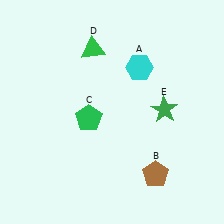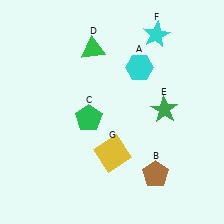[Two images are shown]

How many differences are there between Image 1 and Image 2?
There are 2 differences between the two images.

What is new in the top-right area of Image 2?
A cyan star (F) was added in the top-right area of Image 2.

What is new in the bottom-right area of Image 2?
A yellow square (G) was added in the bottom-right area of Image 2.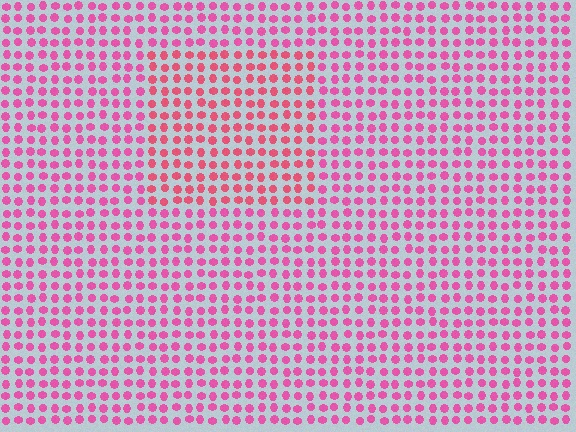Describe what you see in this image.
The image is filled with small pink elements in a uniform arrangement. A rectangle-shaped region is visible where the elements are tinted to a slightly different hue, forming a subtle color boundary.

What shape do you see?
I see a rectangle.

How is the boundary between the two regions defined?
The boundary is defined purely by a slight shift in hue (about 21 degrees). Spacing, size, and orientation are identical on both sides.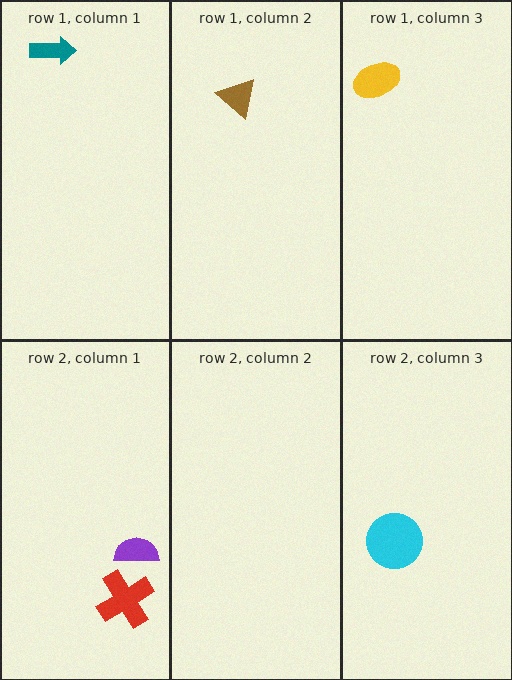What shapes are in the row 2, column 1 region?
The red cross, the purple semicircle.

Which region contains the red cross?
The row 2, column 1 region.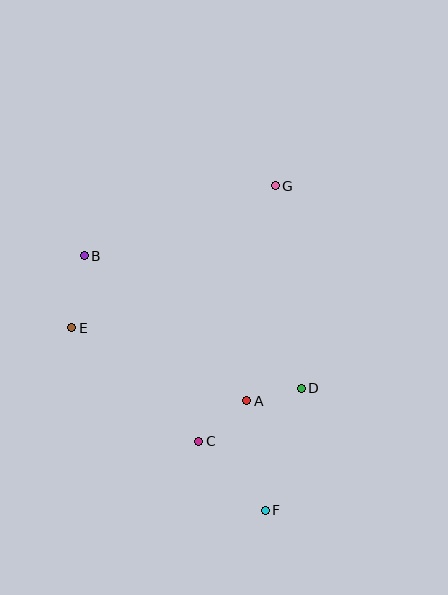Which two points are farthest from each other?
Points F and G are farthest from each other.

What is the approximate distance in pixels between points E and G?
The distance between E and G is approximately 248 pixels.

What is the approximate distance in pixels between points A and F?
The distance between A and F is approximately 111 pixels.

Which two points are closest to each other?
Points A and D are closest to each other.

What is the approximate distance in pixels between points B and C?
The distance between B and C is approximately 218 pixels.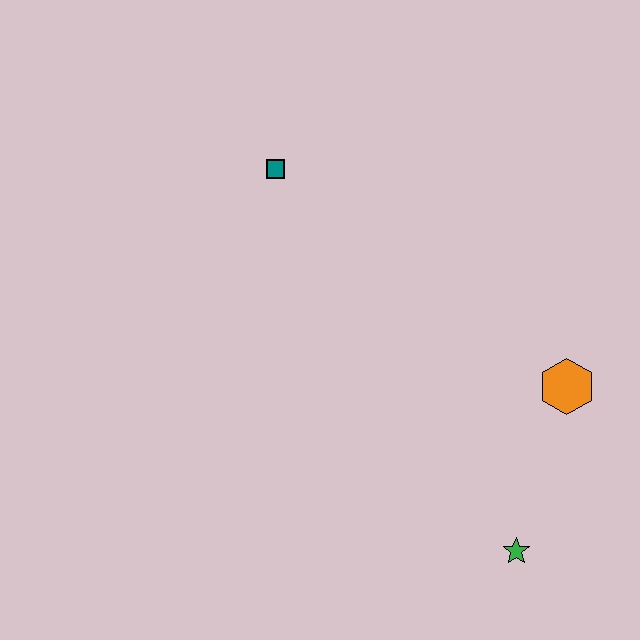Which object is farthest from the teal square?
The green star is farthest from the teal square.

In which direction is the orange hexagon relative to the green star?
The orange hexagon is above the green star.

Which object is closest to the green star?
The orange hexagon is closest to the green star.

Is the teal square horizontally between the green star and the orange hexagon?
No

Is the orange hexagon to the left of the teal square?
No